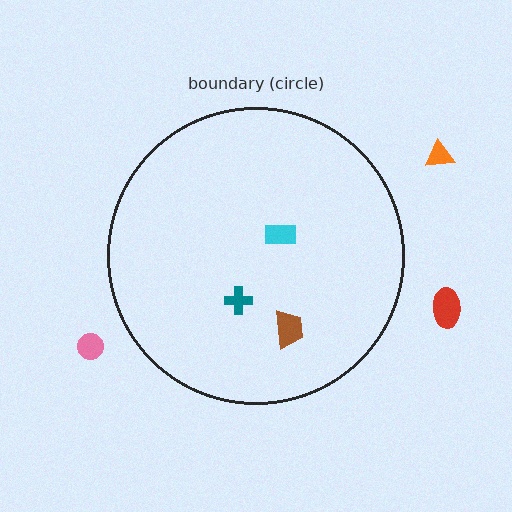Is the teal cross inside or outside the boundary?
Inside.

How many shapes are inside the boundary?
3 inside, 3 outside.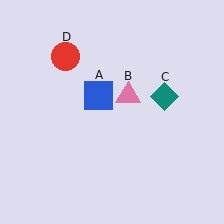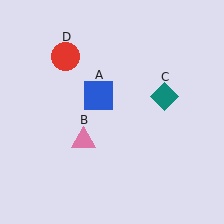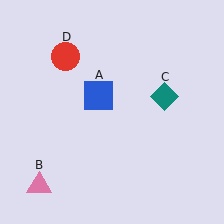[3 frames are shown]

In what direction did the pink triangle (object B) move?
The pink triangle (object B) moved down and to the left.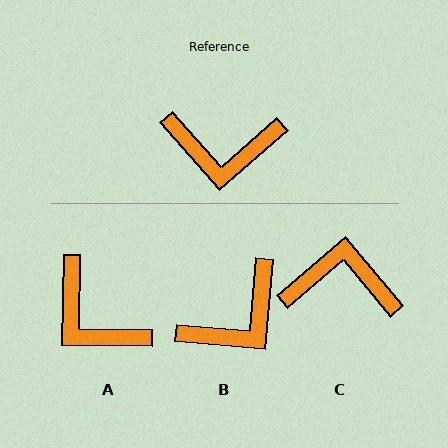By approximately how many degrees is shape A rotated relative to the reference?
Approximately 42 degrees clockwise.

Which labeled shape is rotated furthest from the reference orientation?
C, about 179 degrees away.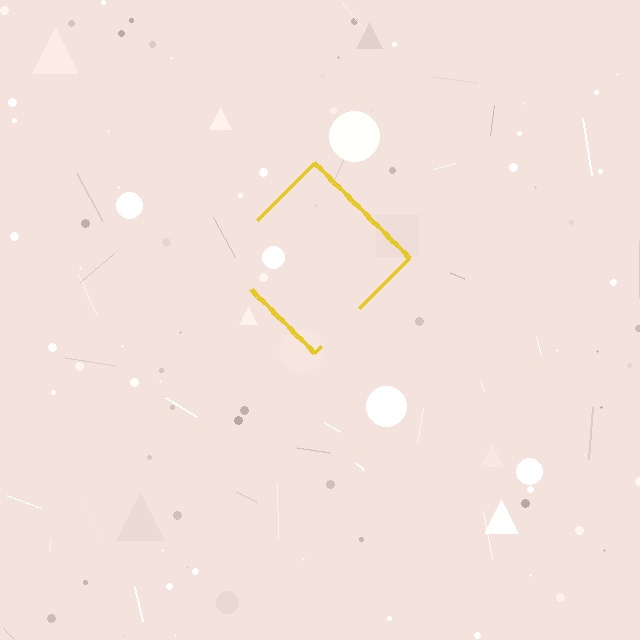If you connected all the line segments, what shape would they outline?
They would outline a diamond.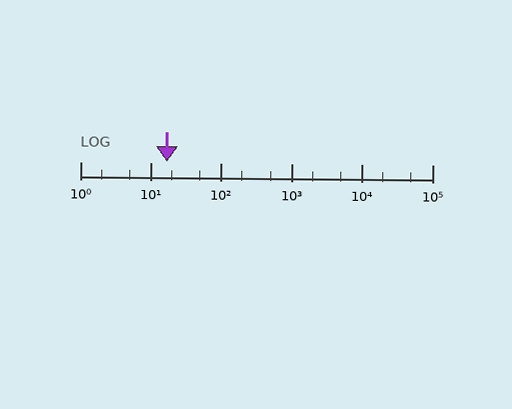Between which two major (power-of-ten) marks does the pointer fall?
The pointer is between 10 and 100.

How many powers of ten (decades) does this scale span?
The scale spans 5 decades, from 1 to 100000.